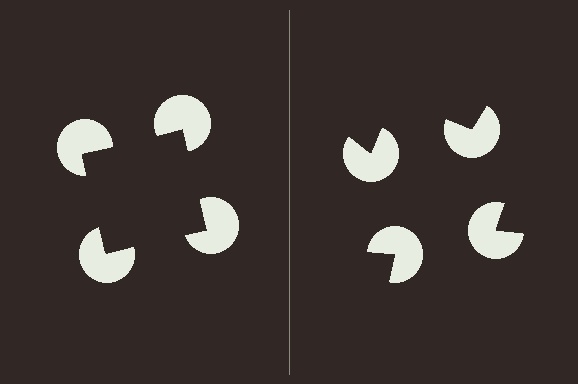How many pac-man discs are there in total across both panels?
8 — 4 on each side.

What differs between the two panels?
The pac-man discs are positioned identically on both sides; only the wedge orientations differ. On the left they align to a square; on the right they are misaligned.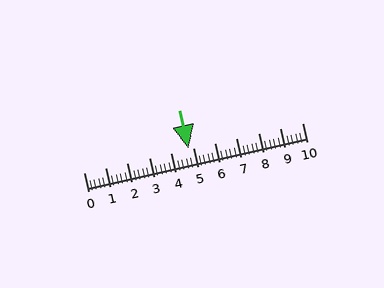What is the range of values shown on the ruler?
The ruler shows values from 0 to 10.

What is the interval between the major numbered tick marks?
The major tick marks are spaced 1 units apart.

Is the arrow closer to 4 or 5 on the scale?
The arrow is closer to 5.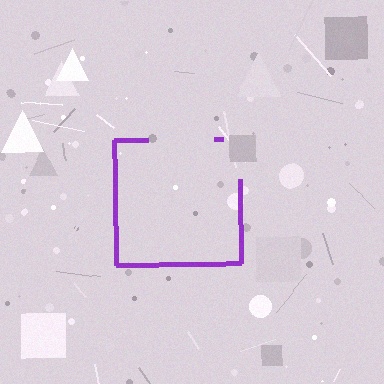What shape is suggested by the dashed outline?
The dashed outline suggests a square.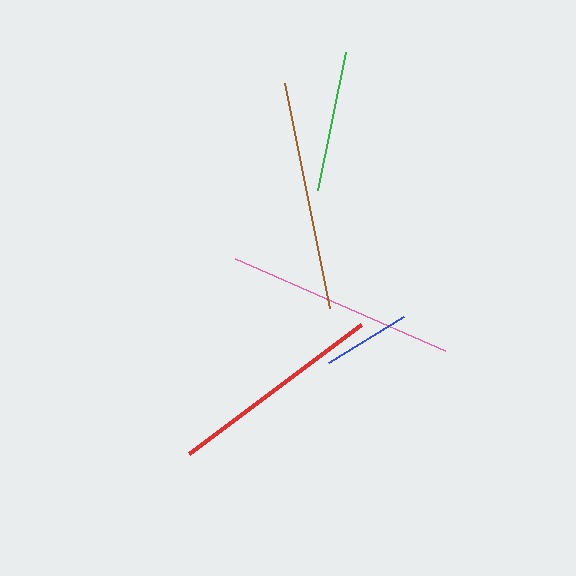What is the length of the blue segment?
The blue segment is approximately 88 pixels long.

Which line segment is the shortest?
The blue line is the shortest at approximately 88 pixels.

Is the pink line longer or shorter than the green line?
The pink line is longer than the green line.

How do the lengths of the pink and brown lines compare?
The pink and brown lines are approximately the same length.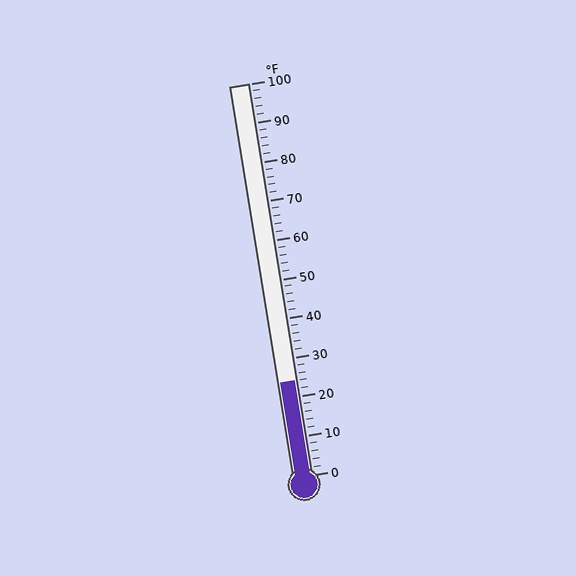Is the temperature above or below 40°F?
The temperature is below 40°F.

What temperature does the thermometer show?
The thermometer shows approximately 24°F.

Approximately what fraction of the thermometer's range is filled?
The thermometer is filled to approximately 25% of its range.